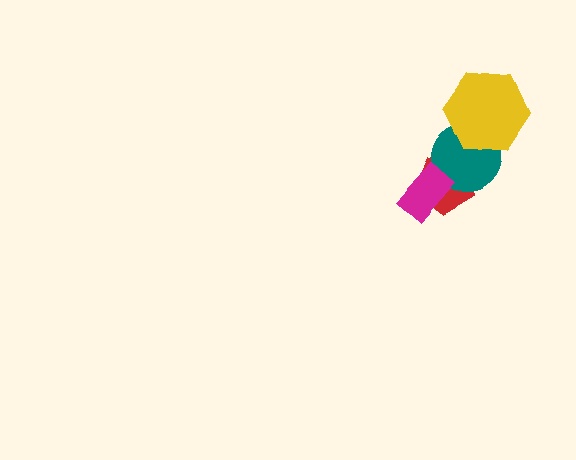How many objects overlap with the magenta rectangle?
2 objects overlap with the magenta rectangle.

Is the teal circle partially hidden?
Yes, it is partially covered by another shape.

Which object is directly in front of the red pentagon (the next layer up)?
The teal circle is directly in front of the red pentagon.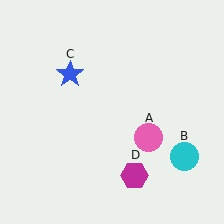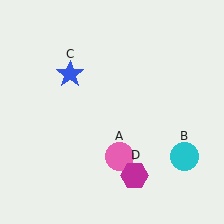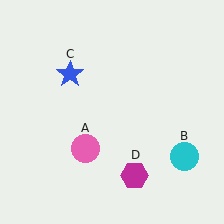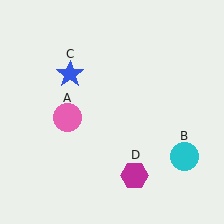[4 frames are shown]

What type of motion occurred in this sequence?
The pink circle (object A) rotated clockwise around the center of the scene.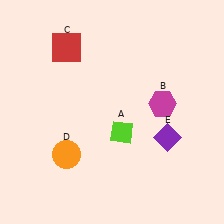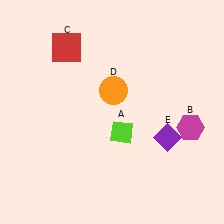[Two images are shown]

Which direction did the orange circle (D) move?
The orange circle (D) moved up.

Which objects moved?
The objects that moved are: the magenta hexagon (B), the orange circle (D).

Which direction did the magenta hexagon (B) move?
The magenta hexagon (B) moved right.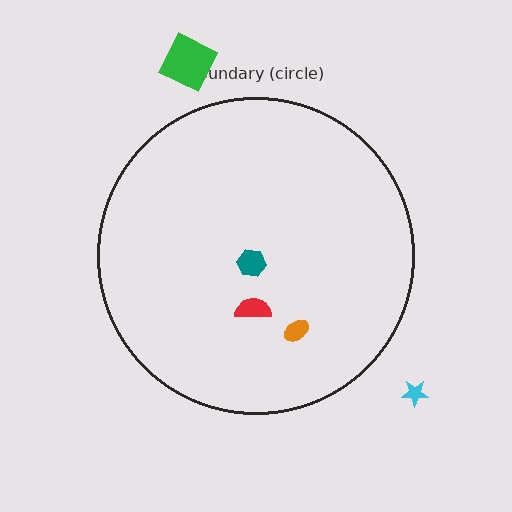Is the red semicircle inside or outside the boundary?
Inside.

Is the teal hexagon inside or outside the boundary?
Inside.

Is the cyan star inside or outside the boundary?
Outside.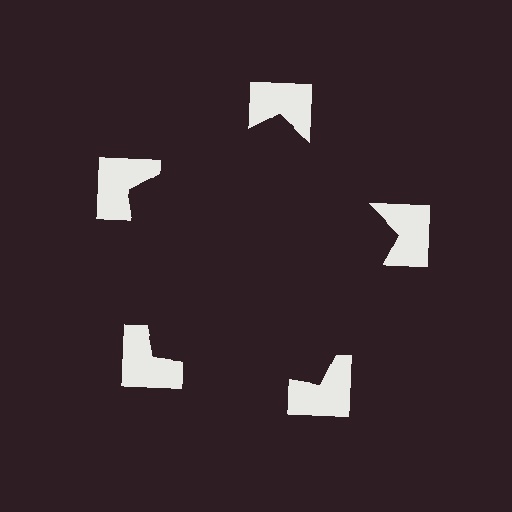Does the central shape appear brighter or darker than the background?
It typically appears slightly darker than the background, even though no actual brightness change is drawn.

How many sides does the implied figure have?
5 sides.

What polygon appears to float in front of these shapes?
An illusory pentagon — its edges are inferred from the aligned wedge cuts in the notched squares, not physically drawn.